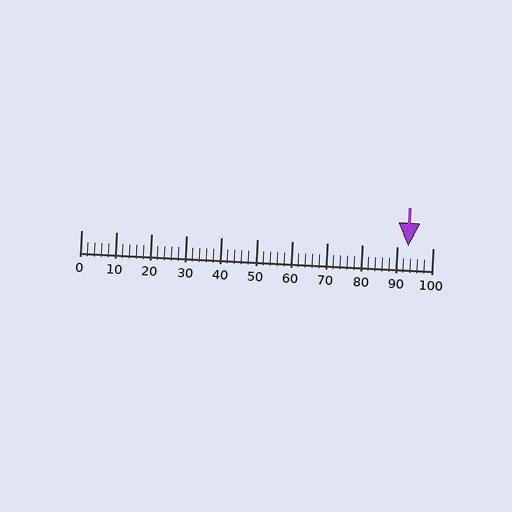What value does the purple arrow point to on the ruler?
The purple arrow points to approximately 93.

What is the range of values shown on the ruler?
The ruler shows values from 0 to 100.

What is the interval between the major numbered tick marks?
The major tick marks are spaced 10 units apart.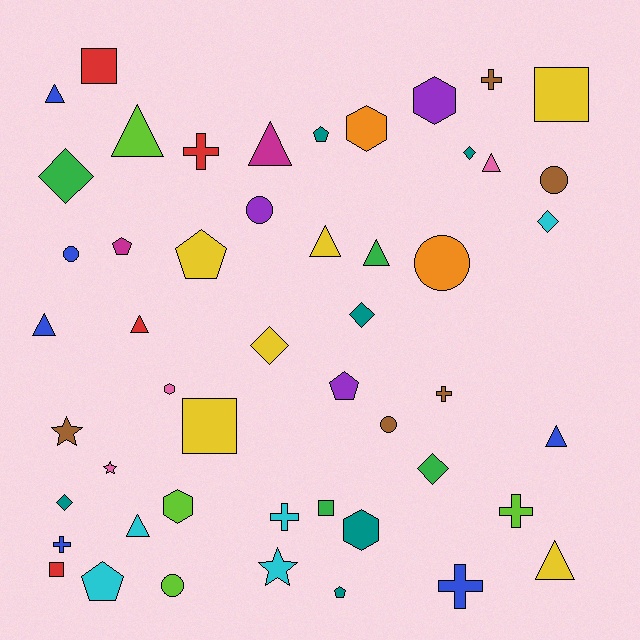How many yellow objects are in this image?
There are 6 yellow objects.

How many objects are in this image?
There are 50 objects.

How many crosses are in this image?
There are 7 crosses.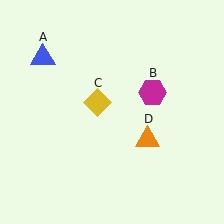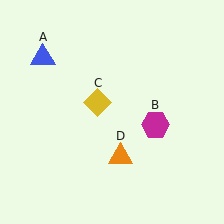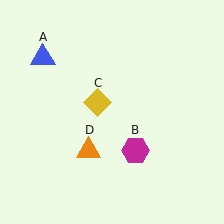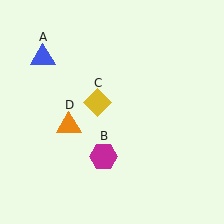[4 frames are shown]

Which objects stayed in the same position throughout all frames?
Blue triangle (object A) and yellow diamond (object C) remained stationary.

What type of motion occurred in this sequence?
The magenta hexagon (object B), orange triangle (object D) rotated clockwise around the center of the scene.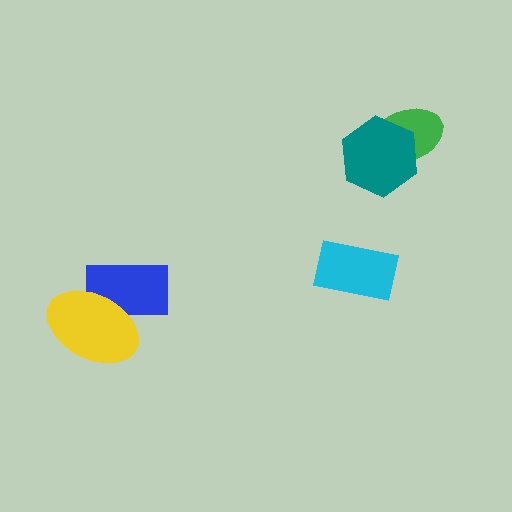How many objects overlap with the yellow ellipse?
1 object overlaps with the yellow ellipse.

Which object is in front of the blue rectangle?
The yellow ellipse is in front of the blue rectangle.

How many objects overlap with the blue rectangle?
1 object overlaps with the blue rectangle.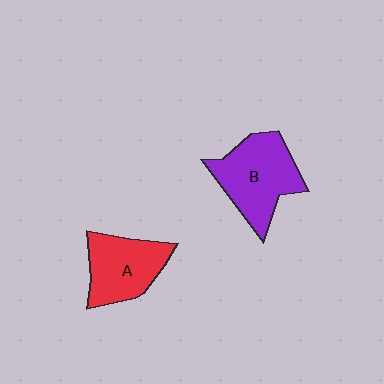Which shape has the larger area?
Shape B (purple).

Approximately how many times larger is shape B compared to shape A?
Approximately 1.2 times.